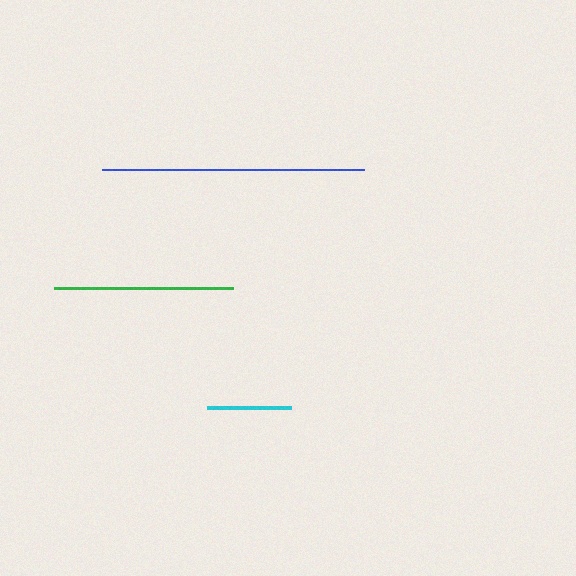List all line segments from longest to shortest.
From longest to shortest: blue, green, cyan.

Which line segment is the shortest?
The cyan line is the shortest at approximately 84 pixels.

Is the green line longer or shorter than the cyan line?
The green line is longer than the cyan line.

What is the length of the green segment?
The green segment is approximately 179 pixels long.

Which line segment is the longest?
The blue line is the longest at approximately 262 pixels.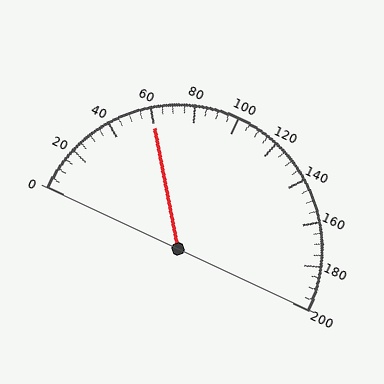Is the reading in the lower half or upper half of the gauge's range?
The reading is in the lower half of the range (0 to 200).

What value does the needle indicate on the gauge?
The needle indicates approximately 60.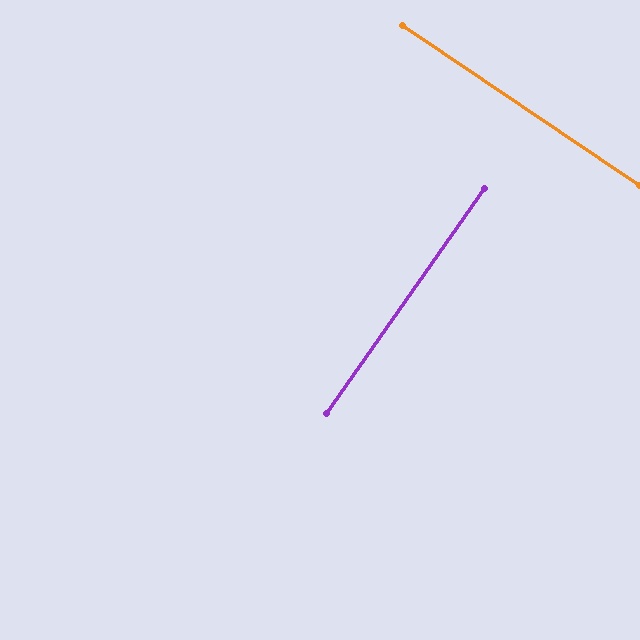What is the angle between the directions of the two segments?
Approximately 89 degrees.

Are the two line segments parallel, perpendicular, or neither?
Perpendicular — they meet at approximately 89°.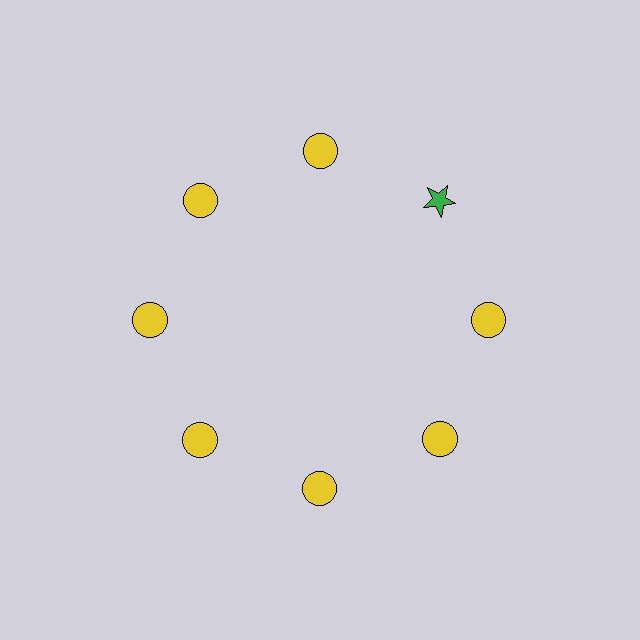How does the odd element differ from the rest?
It differs in both color (green instead of yellow) and shape (star instead of circle).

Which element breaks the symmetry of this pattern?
The green star at roughly the 2 o'clock position breaks the symmetry. All other shapes are yellow circles.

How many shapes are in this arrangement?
There are 8 shapes arranged in a ring pattern.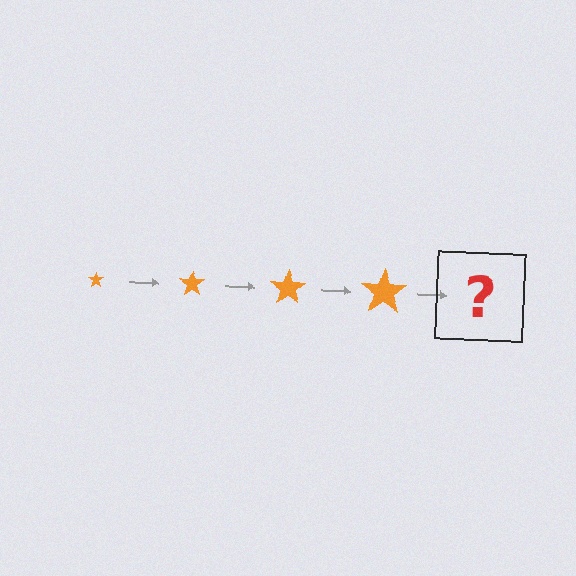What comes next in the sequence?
The next element should be an orange star, larger than the previous one.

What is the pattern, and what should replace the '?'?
The pattern is that the star gets progressively larger each step. The '?' should be an orange star, larger than the previous one.